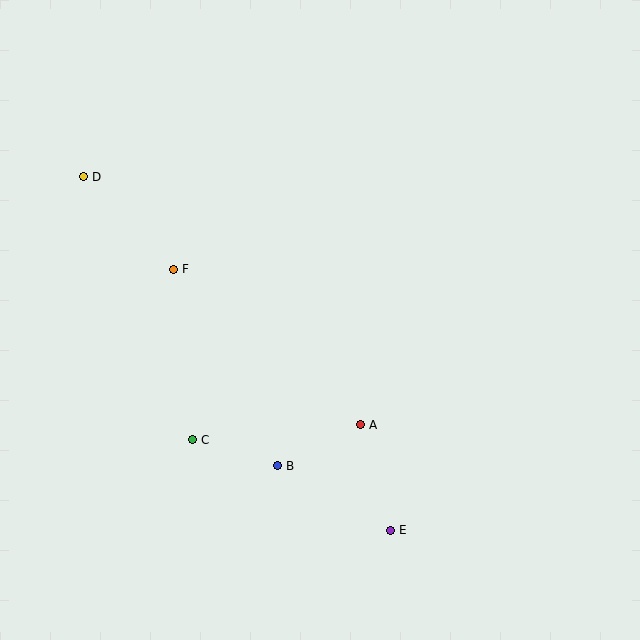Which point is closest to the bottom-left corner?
Point C is closest to the bottom-left corner.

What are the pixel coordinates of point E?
Point E is at (390, 530).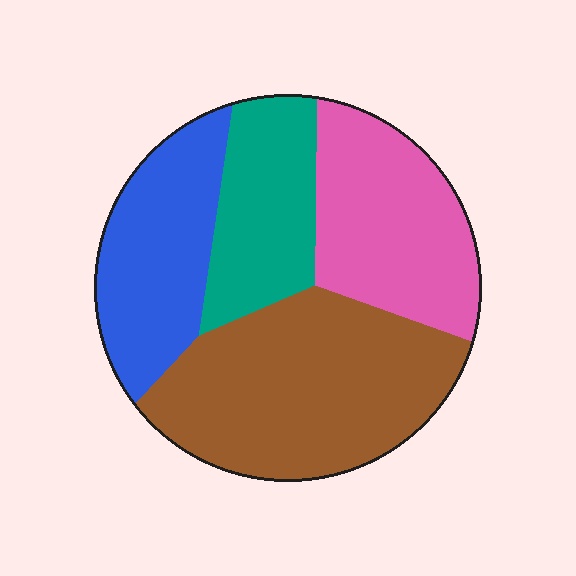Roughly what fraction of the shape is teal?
Teal covers around 20% of the shape.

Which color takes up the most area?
Brown, at roughly 35%.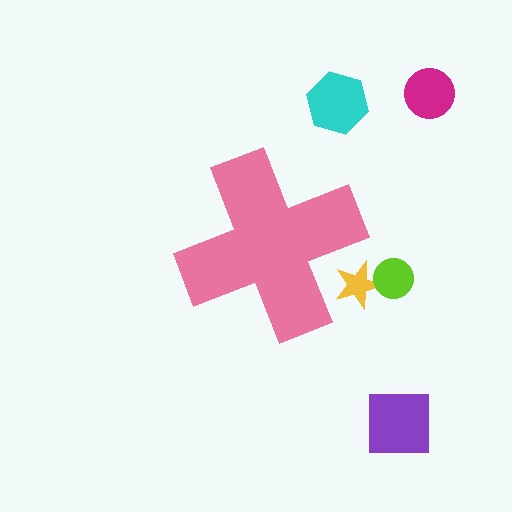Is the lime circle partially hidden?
No, the lime circle is fully visible.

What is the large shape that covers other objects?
A pink cross.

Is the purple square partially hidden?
No, the purple square is fully visible.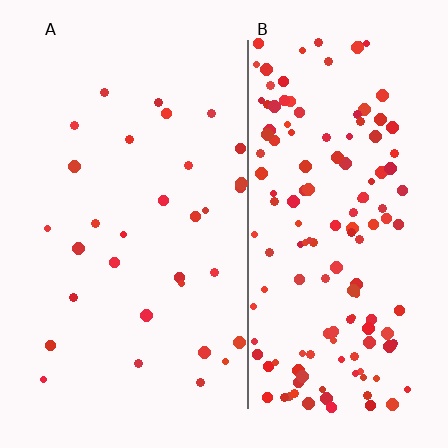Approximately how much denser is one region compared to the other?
Approximately 4.7× — region B over region A.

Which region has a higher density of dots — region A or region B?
B (the right).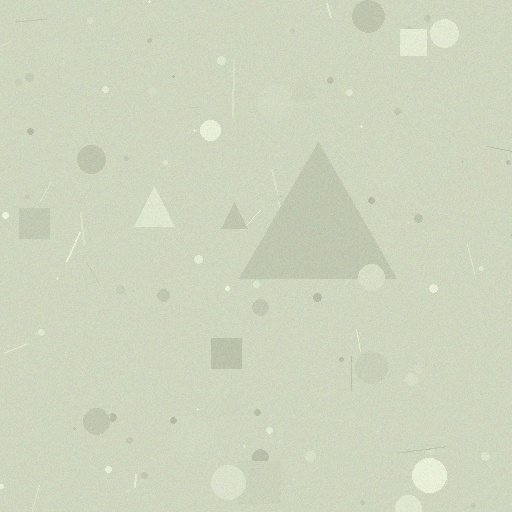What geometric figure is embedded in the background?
A triangle is embedded in the background.